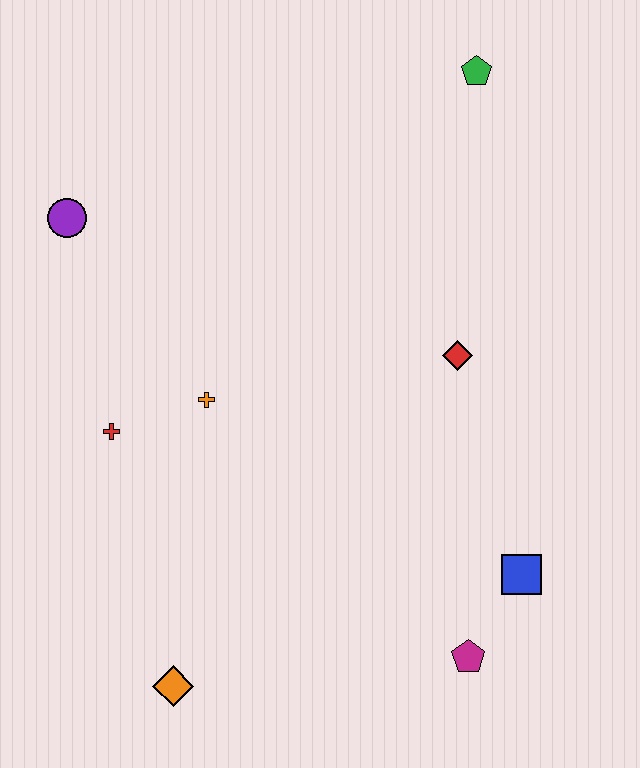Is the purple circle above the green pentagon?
No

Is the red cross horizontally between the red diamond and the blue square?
No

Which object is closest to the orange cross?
The red cross is closest to the orange cross.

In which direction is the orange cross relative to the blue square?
The orange cross is to the left of the blue square.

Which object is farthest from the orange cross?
The green pentagon is farthest from the orange cross.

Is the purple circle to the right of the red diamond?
No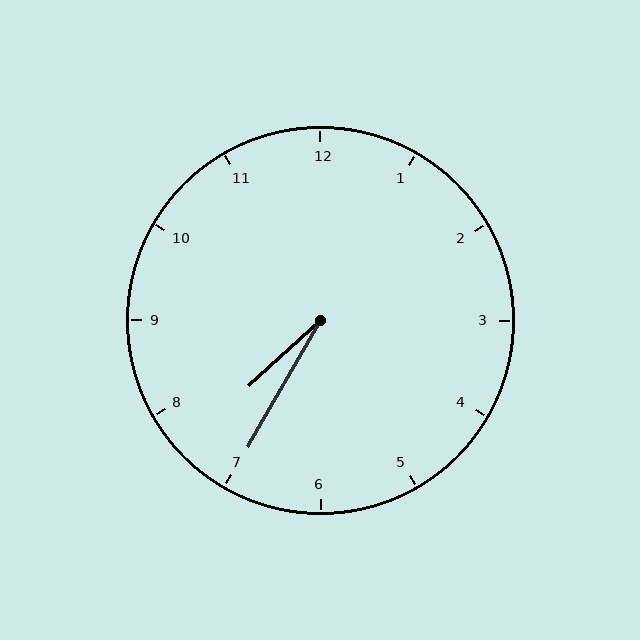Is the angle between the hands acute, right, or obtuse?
It is acute.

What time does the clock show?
7:35.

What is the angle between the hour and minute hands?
Approximately 18 degrees.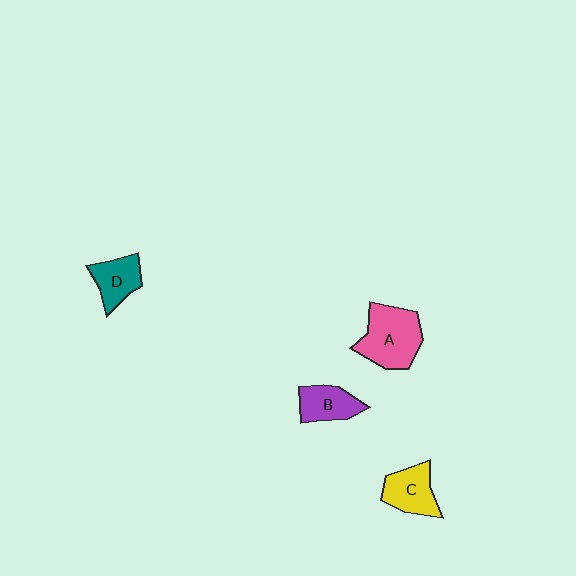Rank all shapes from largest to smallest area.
From largest to smallest: A (pink), C (yellow), B (purple), D (teal).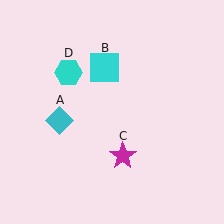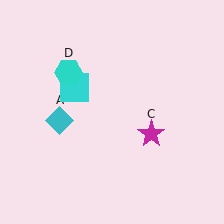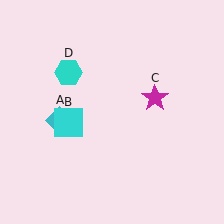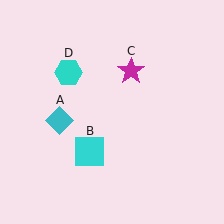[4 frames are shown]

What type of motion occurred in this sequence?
The cyan square (object B), magenta star (object C) rotated counterclockwise around the center of the scene.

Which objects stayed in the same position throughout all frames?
Cyan diamond (object A) and cyan hexagon (object D) remained stationary.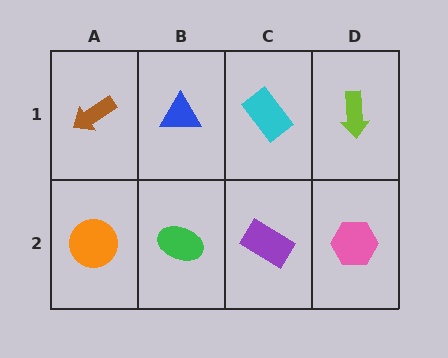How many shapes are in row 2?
4 shapes.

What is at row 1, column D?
A lime arrow.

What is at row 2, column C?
A purple rectangle.